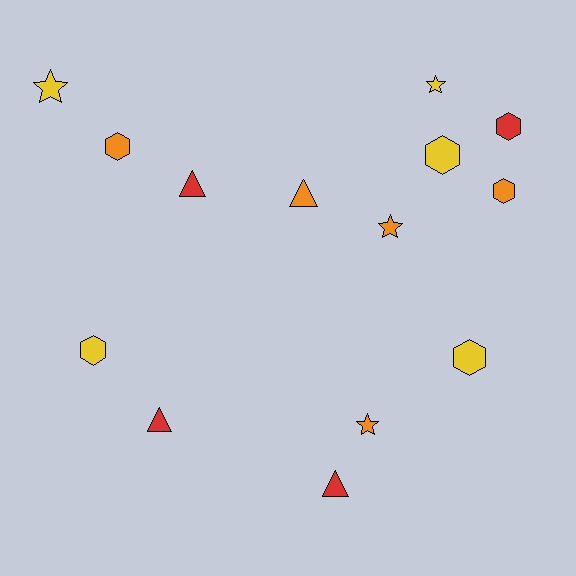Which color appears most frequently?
Orange, with 5 objects.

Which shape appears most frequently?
Hexagon, with 6 objects.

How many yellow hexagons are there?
There are 3 yellow hexagons.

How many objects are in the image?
There are 14 objects.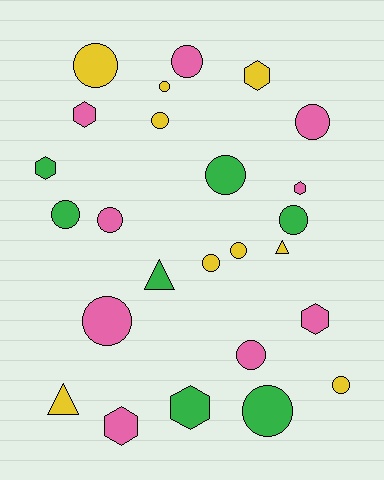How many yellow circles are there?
There are 6 yellow circles.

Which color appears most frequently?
Pink, with 9 objects.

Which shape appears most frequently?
Circle, with 15 objects.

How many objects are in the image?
There are 25 objects.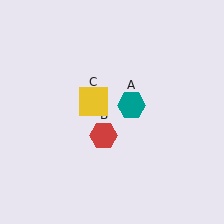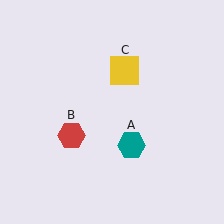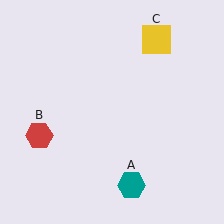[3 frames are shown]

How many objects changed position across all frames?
3 objects changed position: teal hexagon (object A), red hexagon (object B), yellow square (object C).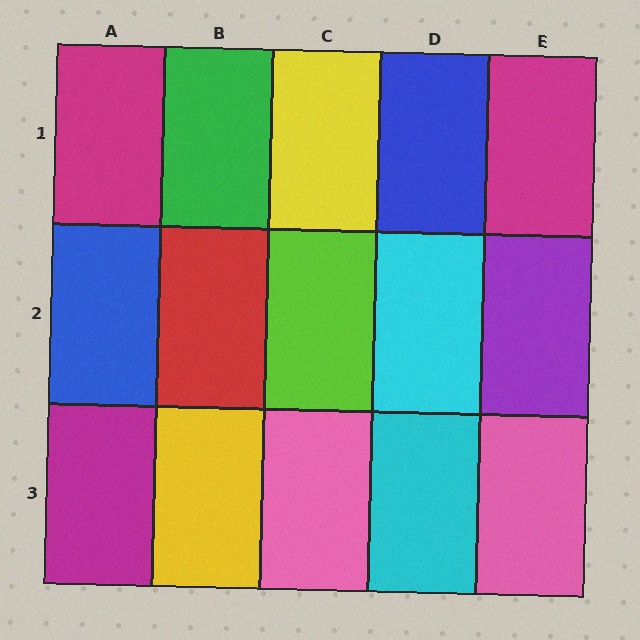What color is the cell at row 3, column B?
Yellow.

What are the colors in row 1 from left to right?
Magenta, green, yellow, blue, magenta.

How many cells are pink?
2 cells are pink.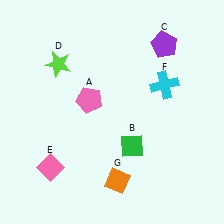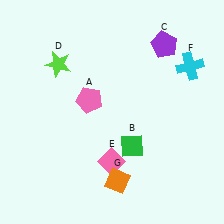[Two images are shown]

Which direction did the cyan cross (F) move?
The cyan cross (F) moved right.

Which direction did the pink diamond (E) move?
The pink diamond (E) moved right.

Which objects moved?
The objects that moved are: the pink diamond (E), the cyan cross (F).